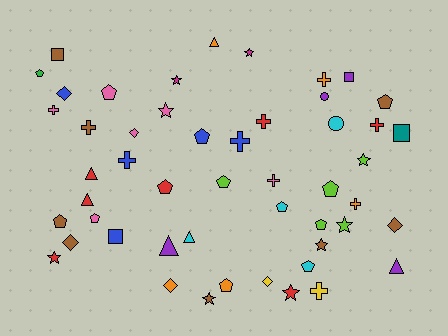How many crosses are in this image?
There are 10 crosses.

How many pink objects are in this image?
There are 6 pink objects.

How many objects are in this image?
There are 50 objects.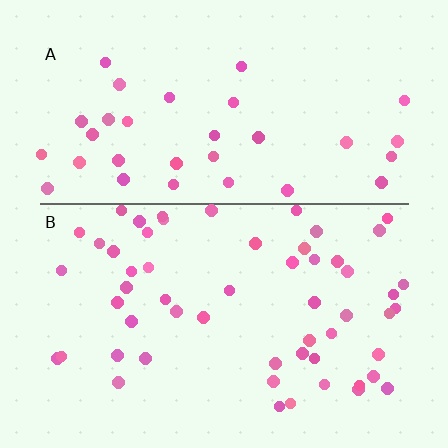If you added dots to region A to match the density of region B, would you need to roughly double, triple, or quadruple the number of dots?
Approximately double.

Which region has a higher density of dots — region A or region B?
B (the bottom).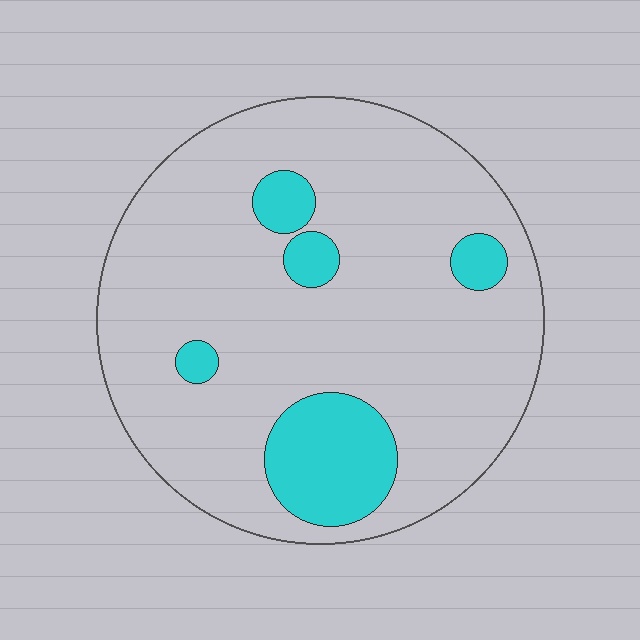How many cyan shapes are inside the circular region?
5.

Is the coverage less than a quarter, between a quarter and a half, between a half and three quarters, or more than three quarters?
Less than a quarter.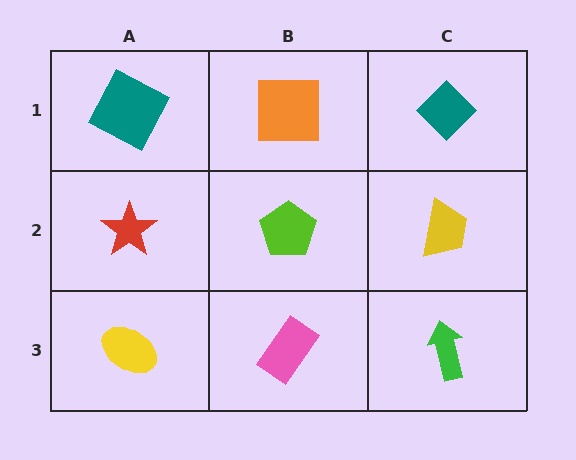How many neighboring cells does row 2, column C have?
3.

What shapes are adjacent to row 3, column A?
A red star (row 2, column A), a pink rectangle (row 3, column B).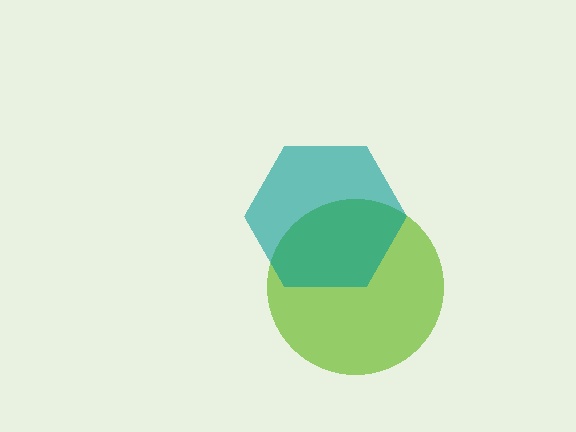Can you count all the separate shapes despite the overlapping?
Yes, there are 2 separate shapes.